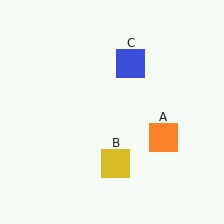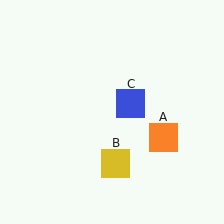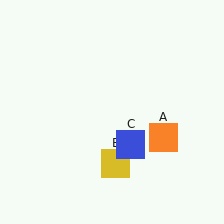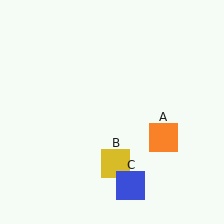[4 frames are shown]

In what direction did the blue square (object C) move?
The blue square (object C) moved down.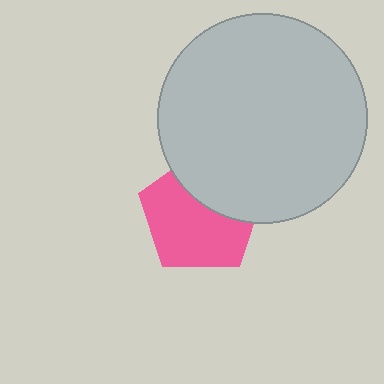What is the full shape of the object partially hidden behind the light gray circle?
The partially hidden object is a pink pentagon.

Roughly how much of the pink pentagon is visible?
About half of it is visible (roughly 64%).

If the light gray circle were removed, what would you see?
You would see the complete pink pentagon.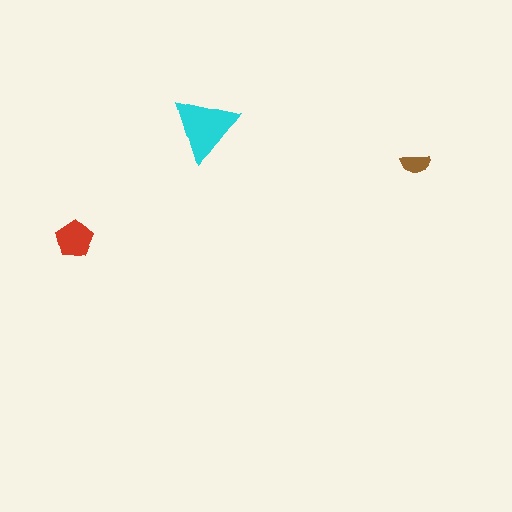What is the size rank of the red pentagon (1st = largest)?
2nd.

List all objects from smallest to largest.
The brown semicircle, the red pentagon, the cyan triangle.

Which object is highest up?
The cyan triangle is topmost.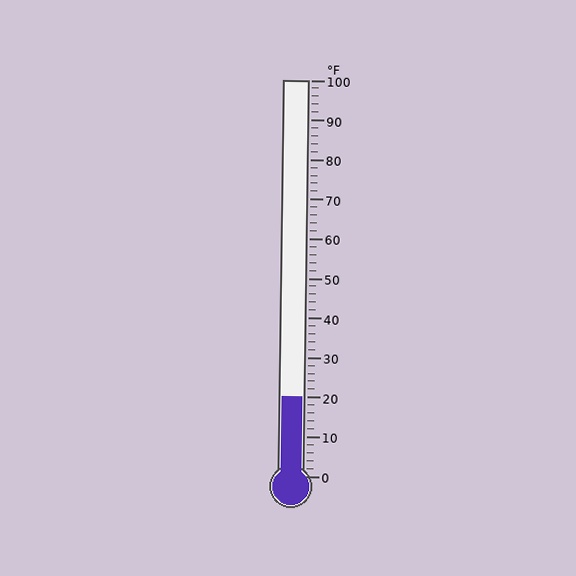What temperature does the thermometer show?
The thermometer shows approximately 20°F.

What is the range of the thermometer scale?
The thermometer scale ranges from 0°F to 100°F.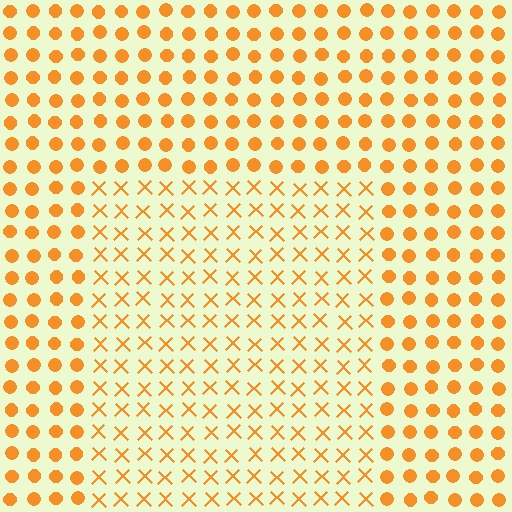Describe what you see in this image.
The image is filled with small orange elements arranged in a uniform grid. A rectangle-shaped region contains X marks, while the surrounding area contains circles. The boundary is defined purely by the change in element shape.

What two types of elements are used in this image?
The image uses X marks inside the rectangle region and circles outside it.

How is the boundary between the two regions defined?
The boundary is defined by a change in element shape: X marks inside vs. circles outside. All elements share the same color and spacing.